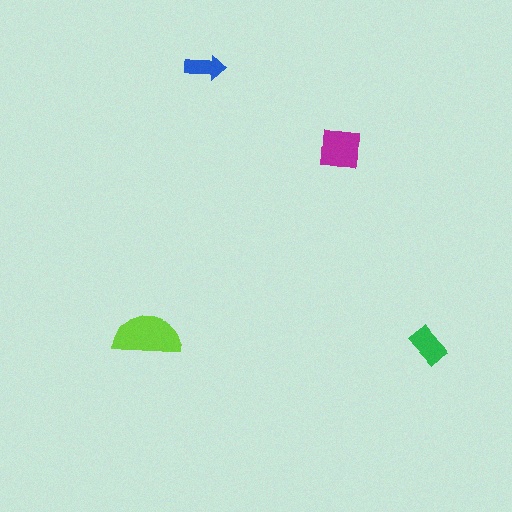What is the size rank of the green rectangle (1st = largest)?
3rd.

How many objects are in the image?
There are 4 objects in the image.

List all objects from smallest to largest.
The blue arrow, the green rectangle, the magenta square, the lime semicircle.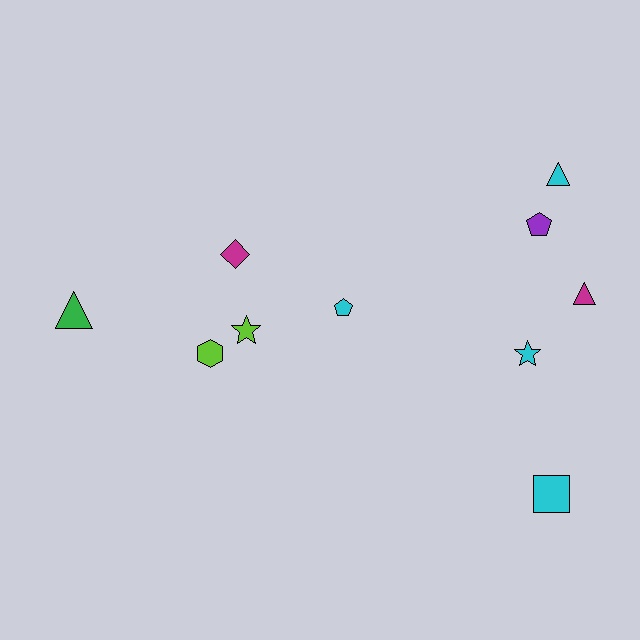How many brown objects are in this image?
There are no brown objects.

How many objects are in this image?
There are 10 objects.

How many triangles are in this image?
There are 3 triangles.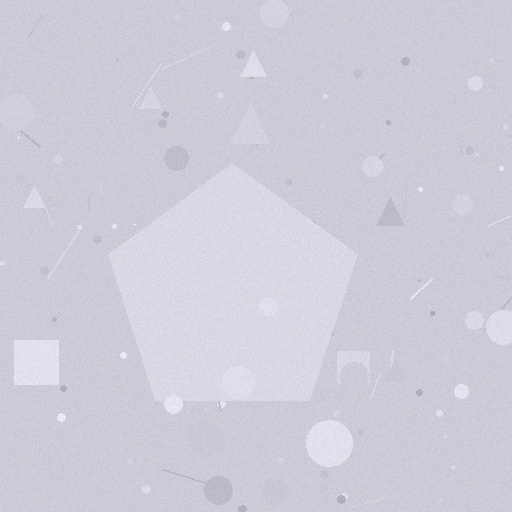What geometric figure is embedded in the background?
A pentagon is embedded in the background.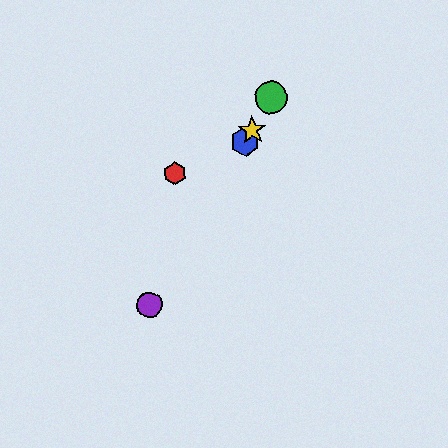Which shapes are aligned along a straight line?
The blue hexagon, the green circle, the yellow star, the purple circle are aligned along a straight line.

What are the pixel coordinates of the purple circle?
The purple circle is at (149, 305).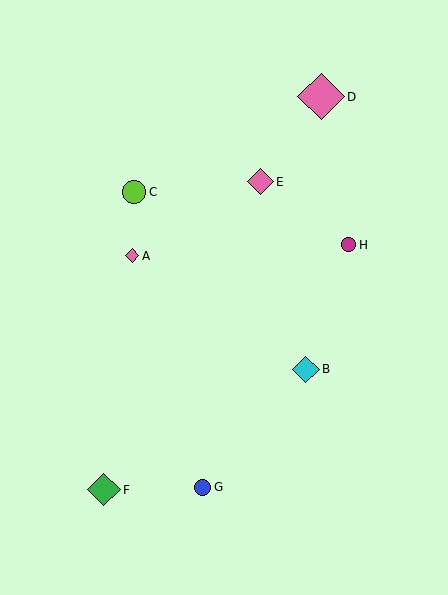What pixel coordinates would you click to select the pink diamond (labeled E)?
Click at (260, 182) to select the pink diamond E.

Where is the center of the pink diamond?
The center of the pink diamond is at (132, 256).